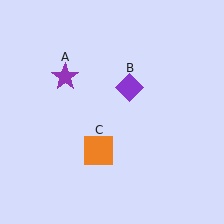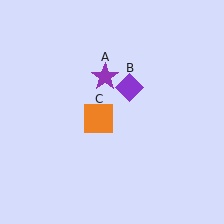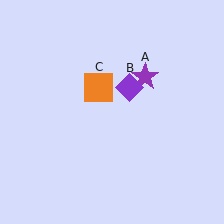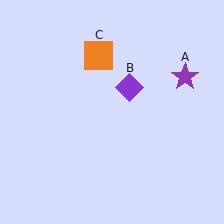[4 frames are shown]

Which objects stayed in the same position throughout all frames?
Purple diamond (object B) remained stationary.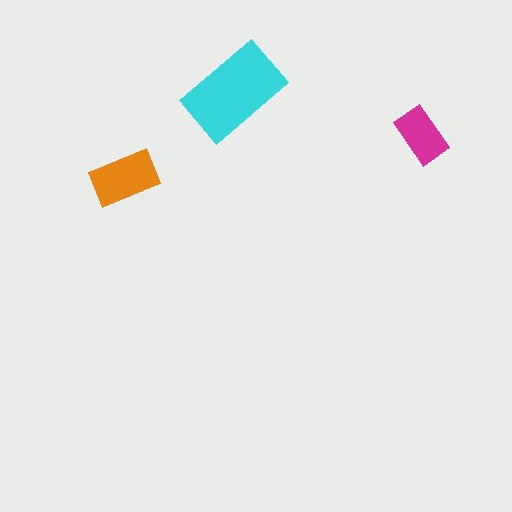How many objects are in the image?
There are 3 objects in the image.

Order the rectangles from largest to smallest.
the cyan one, the orange one, the magenta one.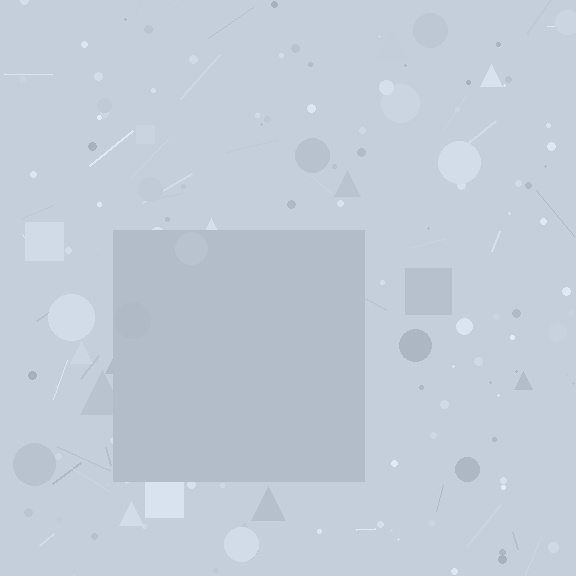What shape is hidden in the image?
A square is hidden in the image.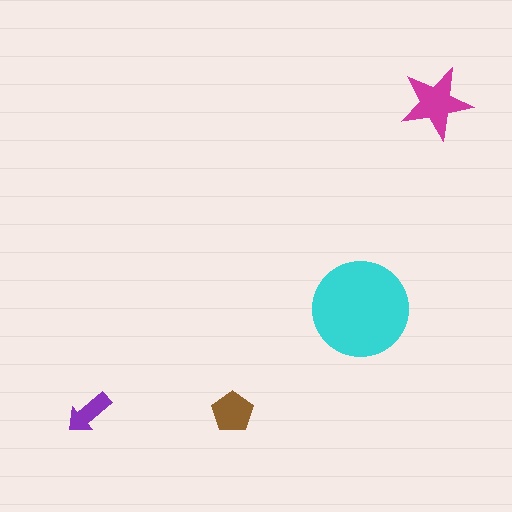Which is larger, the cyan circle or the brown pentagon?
The cyan circle.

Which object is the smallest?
The purple arrow.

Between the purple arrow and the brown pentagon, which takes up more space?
The brown pentagon.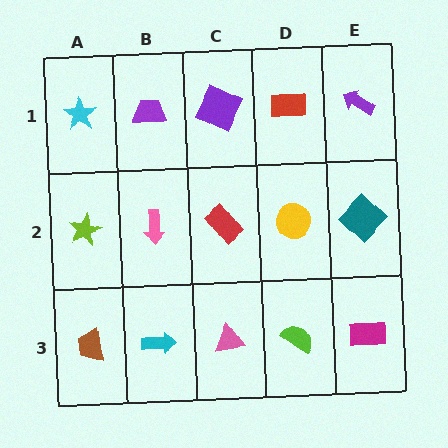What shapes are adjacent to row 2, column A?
A cyan star (row 1, column A), a brown trapezoid (row 3, column A), a pink arrow (row 2, column B).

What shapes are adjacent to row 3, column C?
A red rectangle (row 2, column C), a cyan arrow (row 3, column B), a lime semicircle (row 3, column D).